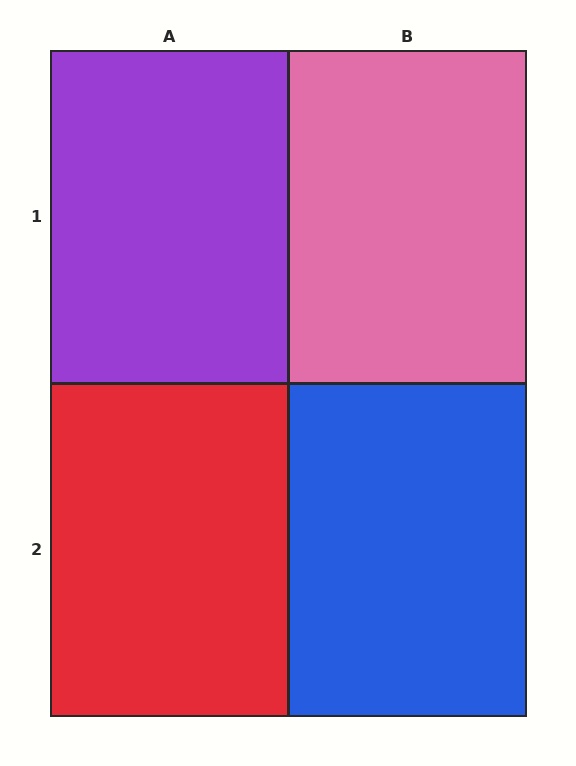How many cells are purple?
1 cell is purple.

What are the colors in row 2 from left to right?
Red, blue.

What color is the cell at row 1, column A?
Purple.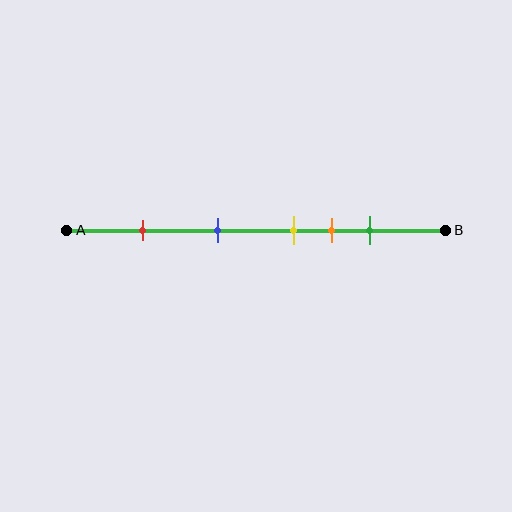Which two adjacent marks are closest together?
The yellow and orange marks are the closest adjacent pair.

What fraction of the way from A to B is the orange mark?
The orange mark is approximately 70% (0.7) of the way from A to B.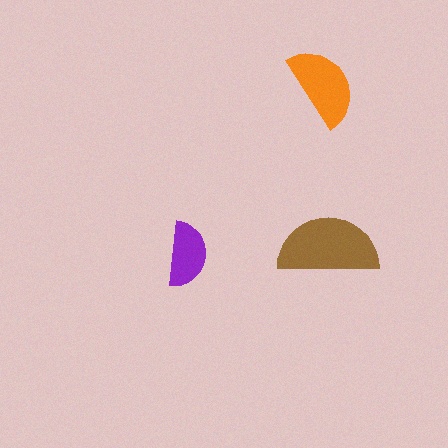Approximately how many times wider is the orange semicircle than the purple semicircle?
About 1.5 times wider.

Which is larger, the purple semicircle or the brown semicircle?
The brown one.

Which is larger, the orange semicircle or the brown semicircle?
The brown one.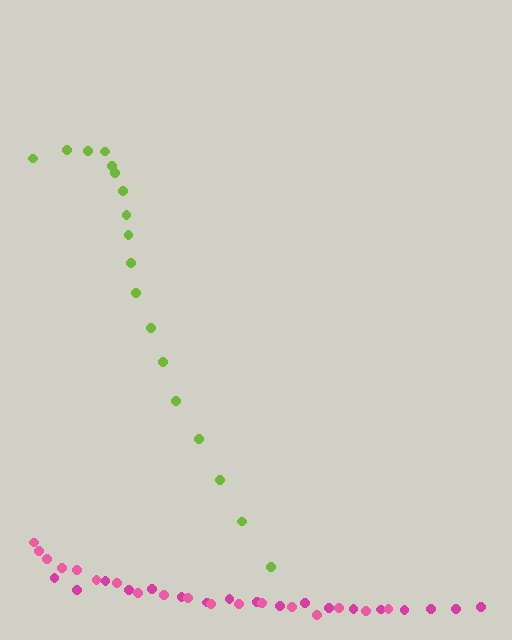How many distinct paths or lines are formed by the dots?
There are 3 distinct paths.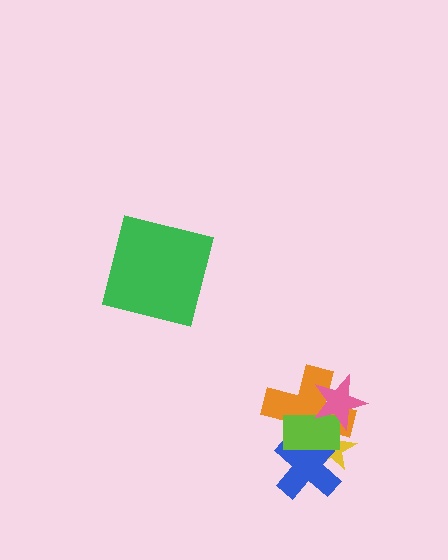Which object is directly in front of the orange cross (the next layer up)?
The blue cross is directly in front of the orange cross.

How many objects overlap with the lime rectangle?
4 objects overlap with the lime rectangle.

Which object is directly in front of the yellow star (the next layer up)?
The orange cross is directly in front of the yellow star.